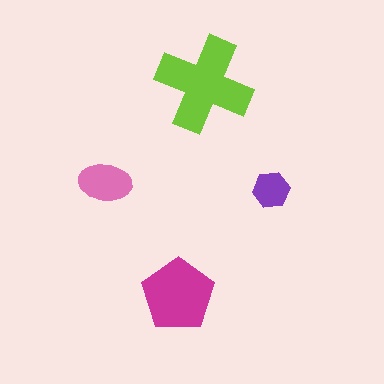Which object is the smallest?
The purple hexagon.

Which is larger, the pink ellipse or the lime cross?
The lime cross.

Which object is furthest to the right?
The purple hexagon is rightmost.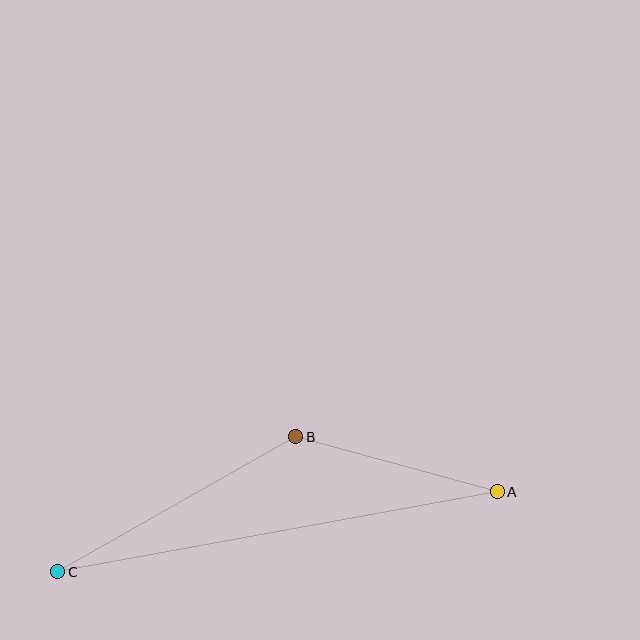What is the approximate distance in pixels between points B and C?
The distance between B and C is approximately 273 pixels.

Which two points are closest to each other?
Points A and B are closest to each other.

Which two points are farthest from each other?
Points A and C are farthest from each other.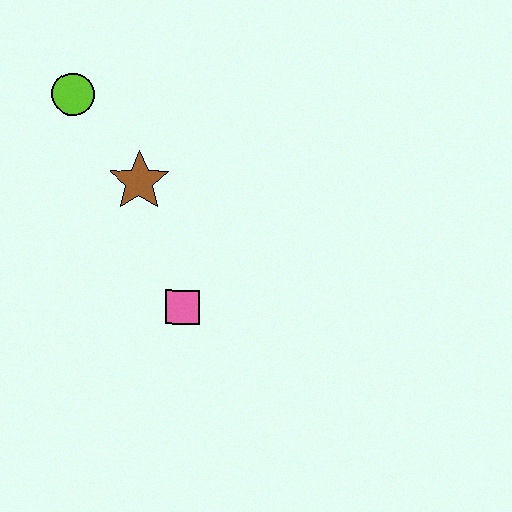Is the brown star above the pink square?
Yes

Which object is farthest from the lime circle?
The pink square is farthest from the lime circle.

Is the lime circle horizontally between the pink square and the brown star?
No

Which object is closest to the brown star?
The lime circle is closest to the brown star.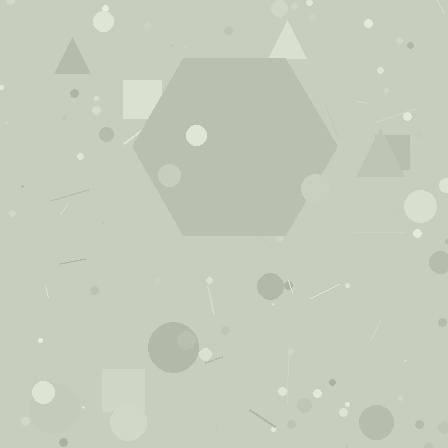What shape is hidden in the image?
A hexagon is hidden in the image.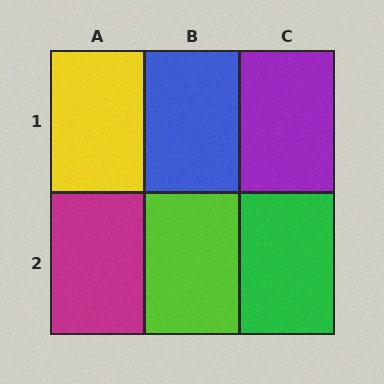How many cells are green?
1 cell is green.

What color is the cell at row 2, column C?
Green.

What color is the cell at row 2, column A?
Magenta.